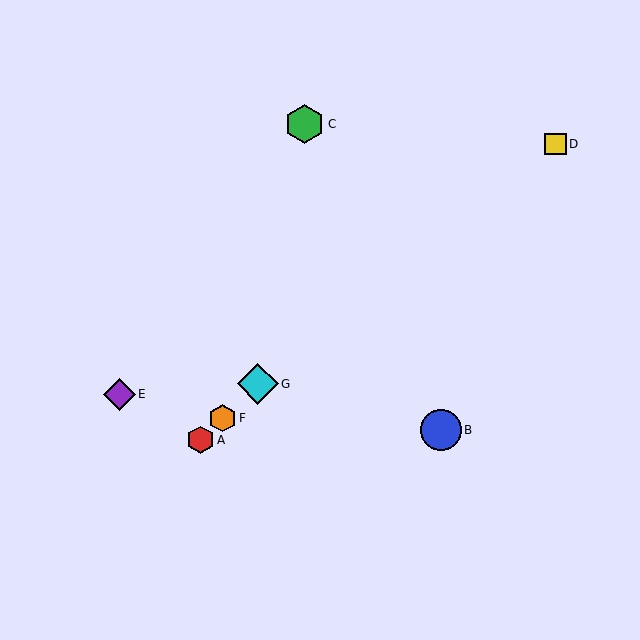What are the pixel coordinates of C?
Object C is at (305, 124).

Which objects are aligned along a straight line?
Objects A, F, G are aligned along a straight line.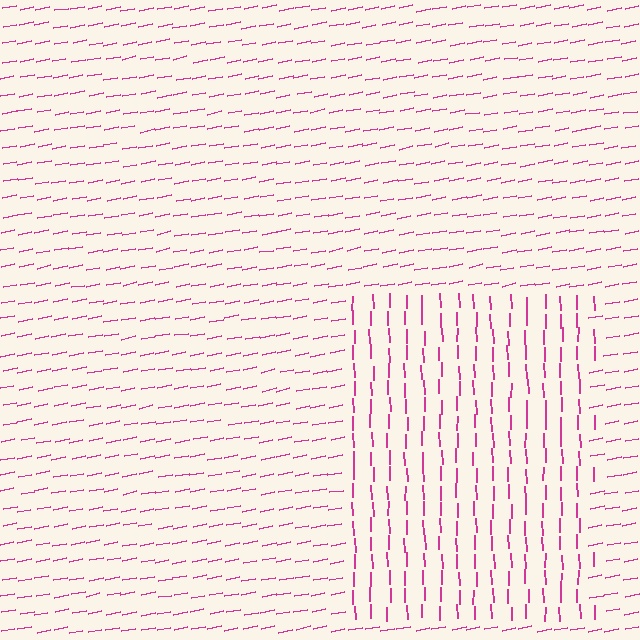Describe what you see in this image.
The image is filled with small magenta line segments. A rectangle region in the image has lines oriented differently from the surrounding lines, creating a visible texture boundary.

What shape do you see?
I see a rectangle.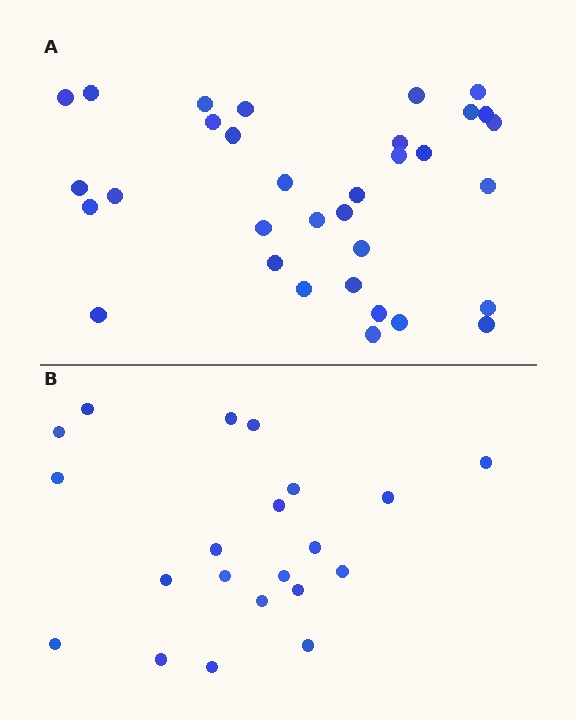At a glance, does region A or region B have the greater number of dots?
Region A (the top region) has more dots.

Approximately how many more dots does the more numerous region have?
Region A has roughly 12 or so more dots than region B.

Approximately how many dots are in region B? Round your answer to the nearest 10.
About 20 dots. (The exact count is 21, which rounds to 20.)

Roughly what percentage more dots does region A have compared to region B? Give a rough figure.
About 55% more.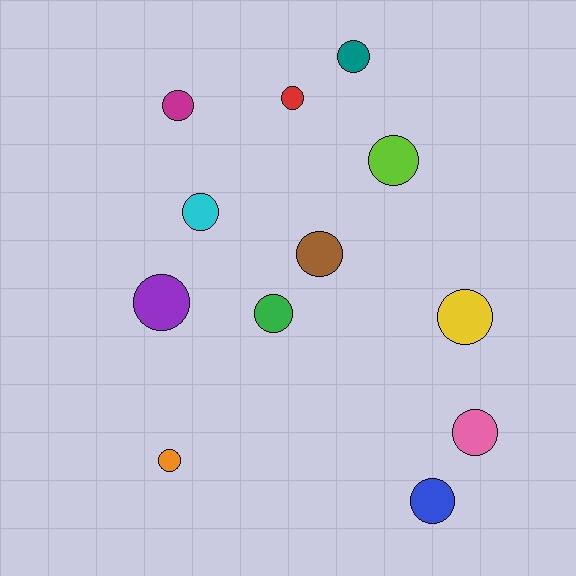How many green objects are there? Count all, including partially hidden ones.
There is 1 green object.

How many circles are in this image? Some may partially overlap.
There are 12 circles.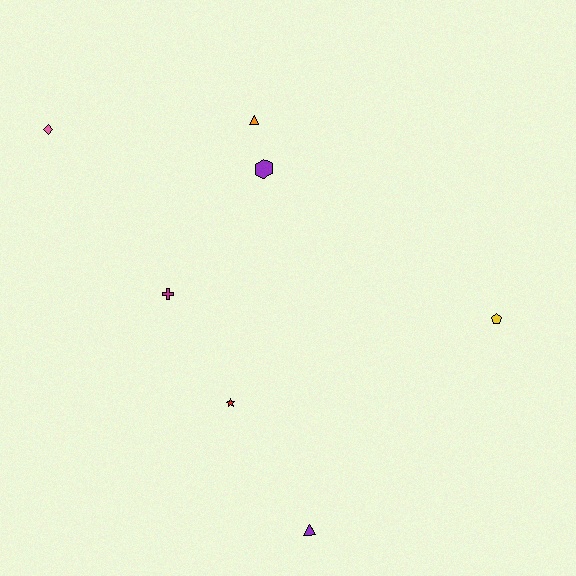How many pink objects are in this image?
There is 1 pink object.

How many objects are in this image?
There are 7 objects.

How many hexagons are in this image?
There is 1 hexagon.